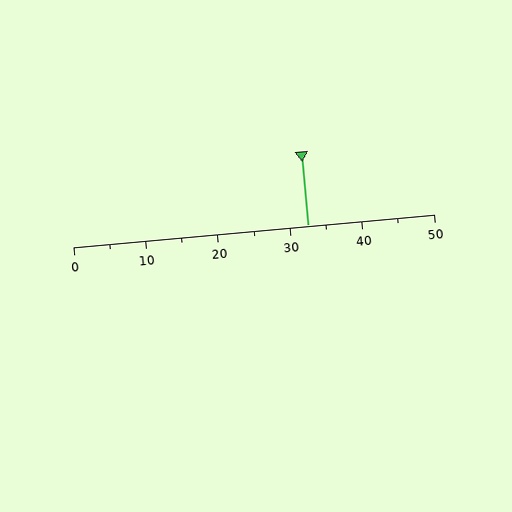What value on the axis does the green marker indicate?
The marker indicates approximately 32.5.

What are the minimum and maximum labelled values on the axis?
The axis runs from 0 to 50.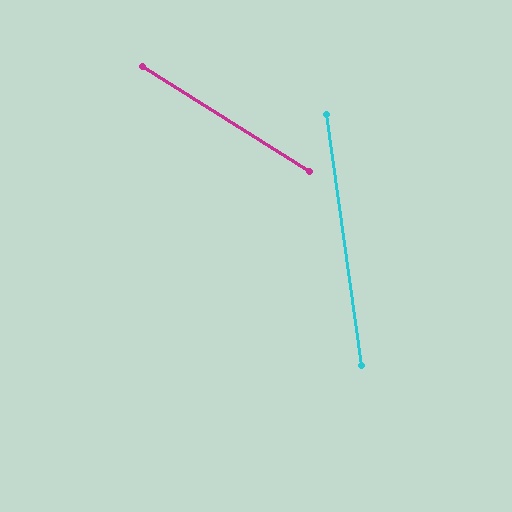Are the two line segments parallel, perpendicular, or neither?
Neither parallel nor perpendicular — they differ by about 50°.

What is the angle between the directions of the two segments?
Approximately 50 degrees.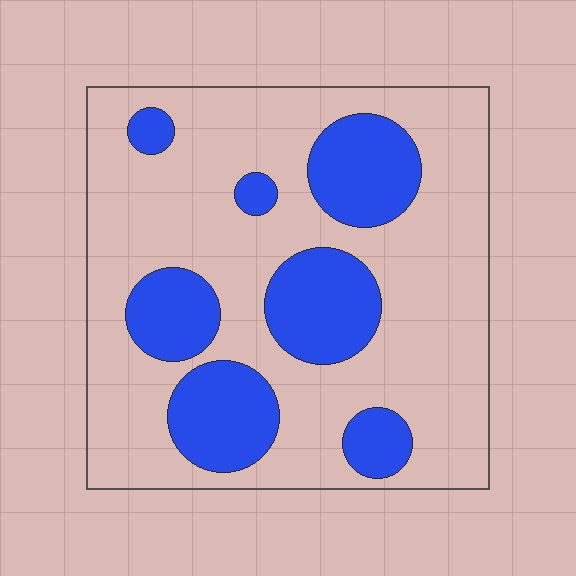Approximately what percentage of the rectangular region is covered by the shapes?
Approximately 30%.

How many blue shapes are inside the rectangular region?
7.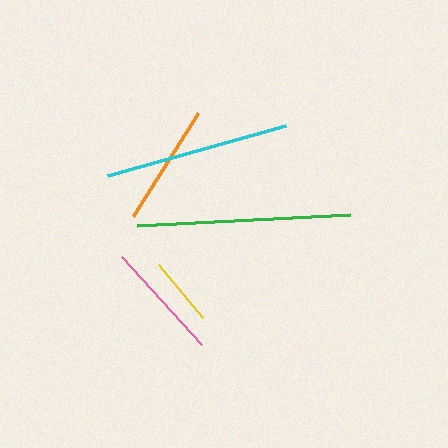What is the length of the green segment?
The green segment is approximately 214 pixels long.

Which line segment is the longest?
The green line is the longest at approximately 214 pixels.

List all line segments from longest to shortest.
From longest to shortest: green, cyan, orange, pink, yellow.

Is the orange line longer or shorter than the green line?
The green line is longer than the orange line.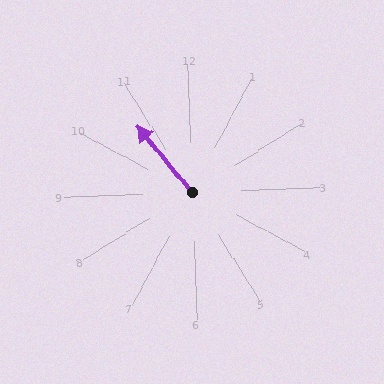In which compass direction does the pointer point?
Northwest.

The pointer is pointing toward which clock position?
Roughly 11 o'clock.